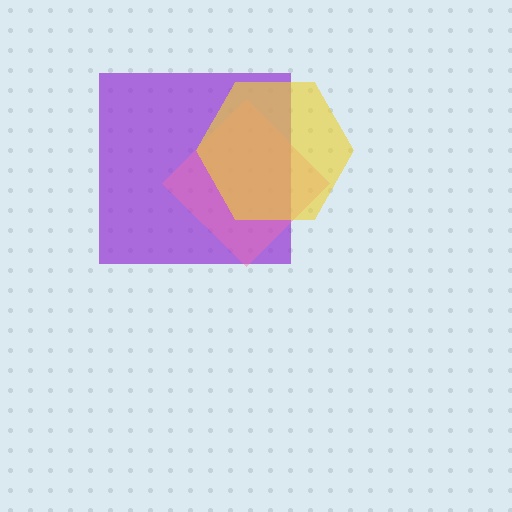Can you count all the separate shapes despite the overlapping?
Yes, there are 3 separate shapes.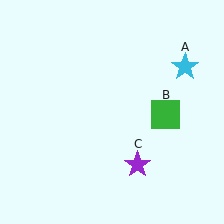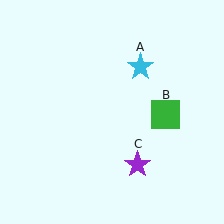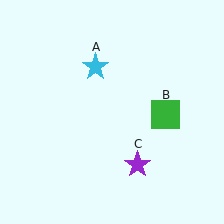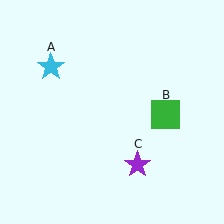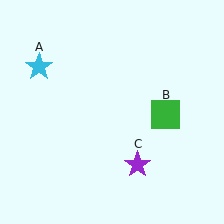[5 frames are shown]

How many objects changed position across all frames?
1 object changed position: cyan star (object A).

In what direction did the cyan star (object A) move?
The cyan star (object A) moved left.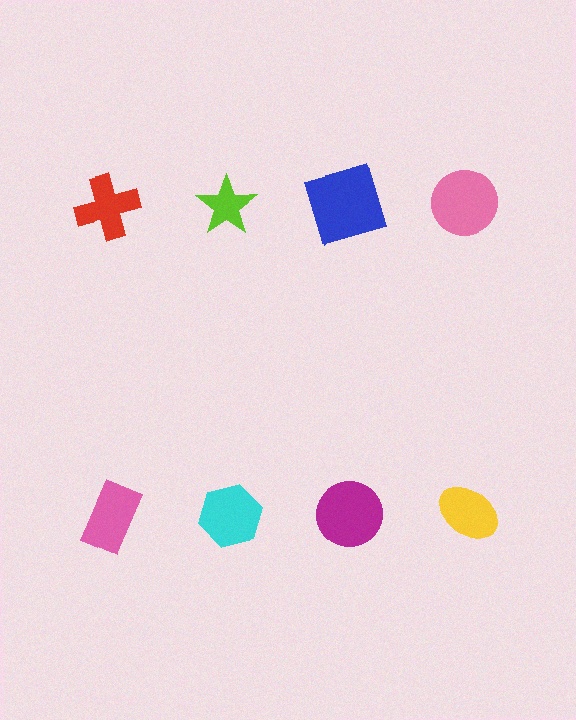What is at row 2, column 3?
A magenta circle.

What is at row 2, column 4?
A yellow ellipse.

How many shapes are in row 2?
4 shapes.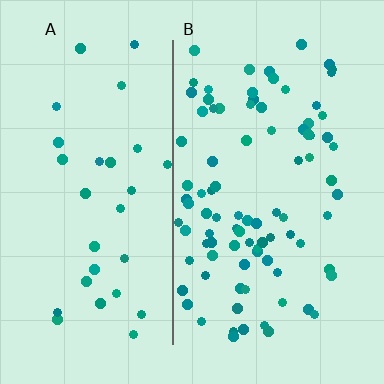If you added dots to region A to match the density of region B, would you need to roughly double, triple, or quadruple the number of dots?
Approximately triple.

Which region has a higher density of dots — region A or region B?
B (the right).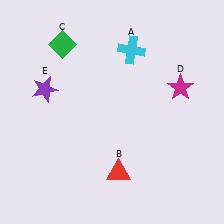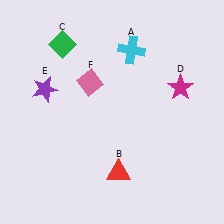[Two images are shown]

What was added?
A pink diamond (F) was added in Image 2.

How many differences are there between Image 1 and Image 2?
There is 1 difference between the two images.